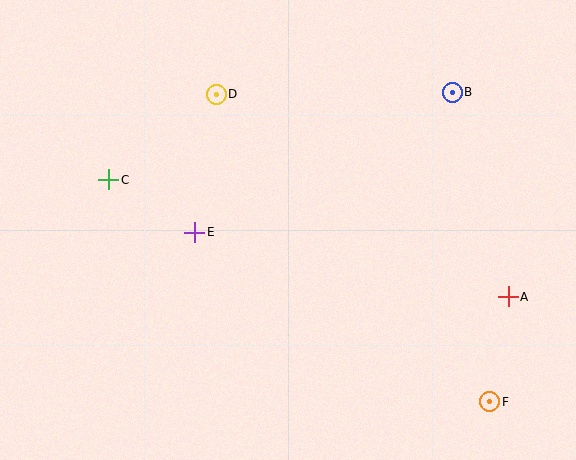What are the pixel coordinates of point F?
Point F is at (490, 402).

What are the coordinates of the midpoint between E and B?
The midpoint between E and B is at (323, 162).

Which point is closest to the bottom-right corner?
Point F is closest to the bottom-right corner.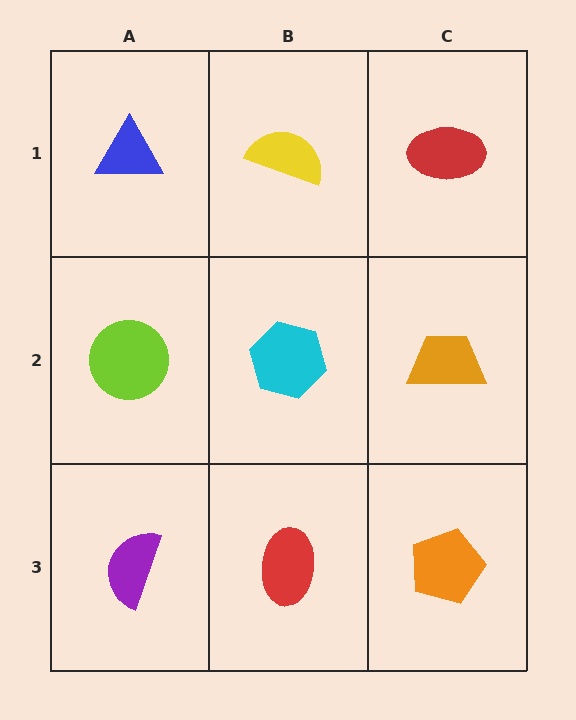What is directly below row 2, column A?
A purple semicircle.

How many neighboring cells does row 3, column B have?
3.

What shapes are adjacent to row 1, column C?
An orange trapezoid (row 2, column C), a yellow semicircle (row 1, column B).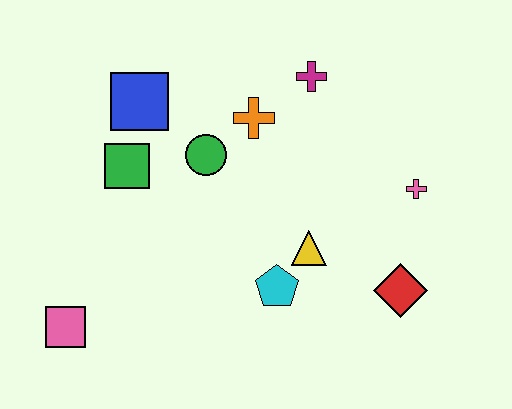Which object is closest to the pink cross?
The red diamond is closest to the pink cross.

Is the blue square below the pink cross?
No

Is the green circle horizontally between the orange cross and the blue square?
Yes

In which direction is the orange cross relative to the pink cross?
The orange cross is to the left of the pink cross.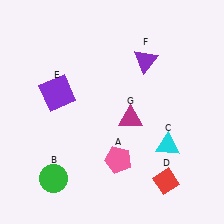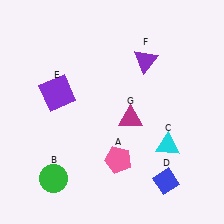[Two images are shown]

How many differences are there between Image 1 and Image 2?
There is 1 difference between the two images.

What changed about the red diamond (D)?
In Image 1, D is red. In Image 2, it changed to blue.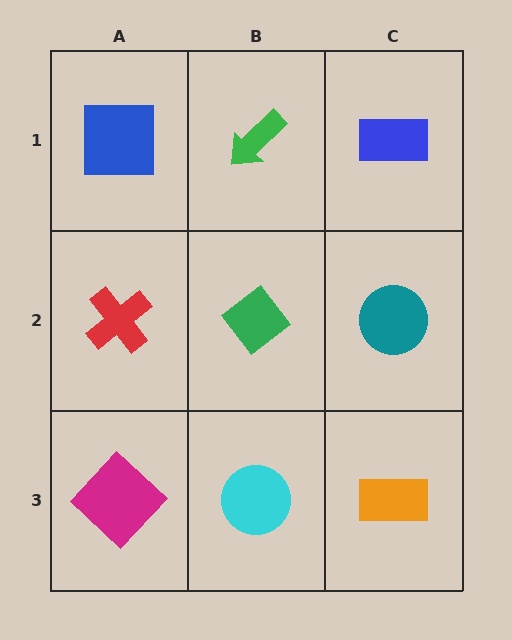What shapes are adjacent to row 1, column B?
A green diamond (row 2, column B), a blue square (row 1, column A), a blue rectangle (row 1, column C).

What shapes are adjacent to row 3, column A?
A red cross (row 2, column A), a cyan circle (row 3, column B).